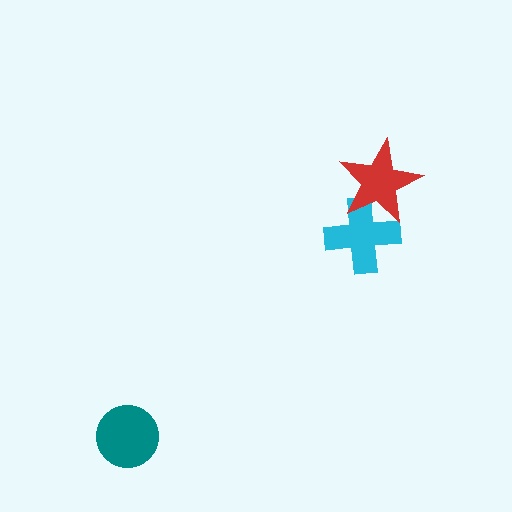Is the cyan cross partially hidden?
Yes, it is partially covered by another shape.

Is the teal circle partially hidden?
No, no other shape covers it.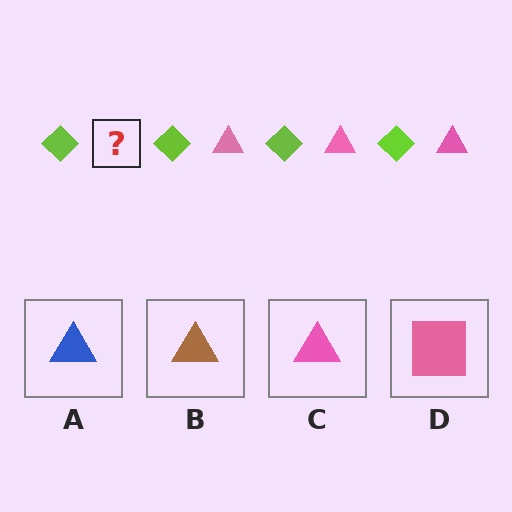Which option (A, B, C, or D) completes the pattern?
C.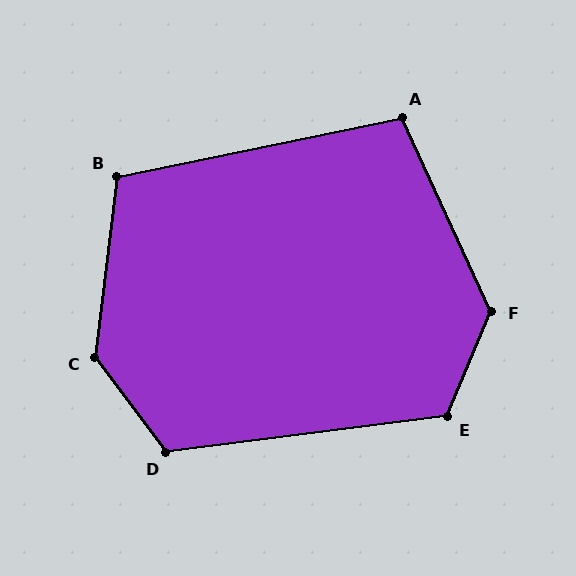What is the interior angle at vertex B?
Approximately 108 degrees (obtuse).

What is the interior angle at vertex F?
Approximately 133 degrees (obtuse).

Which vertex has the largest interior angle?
C, at approximately 137 degrees.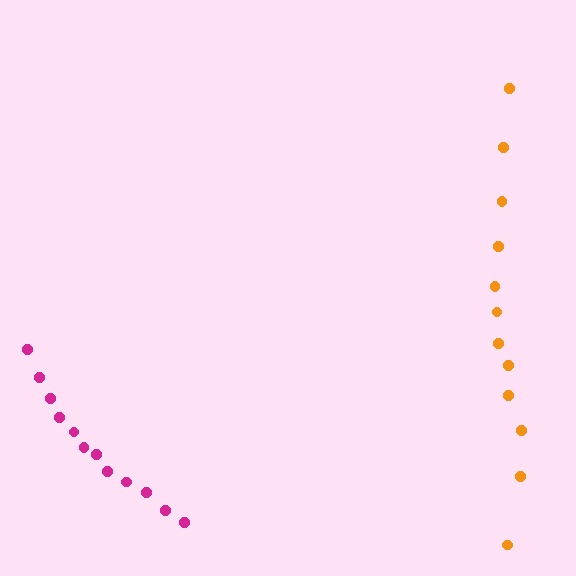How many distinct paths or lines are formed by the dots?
There are 2 distinct paths.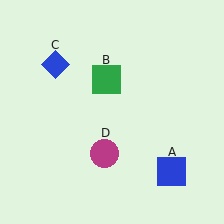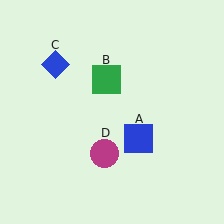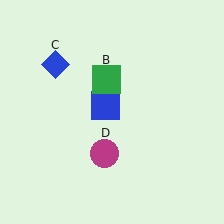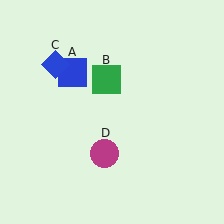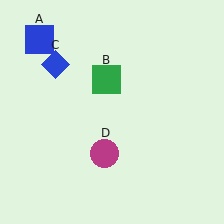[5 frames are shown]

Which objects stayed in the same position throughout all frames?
Green square (object B) and blue diamond (object C) and magenta circle (object D) remained stationary.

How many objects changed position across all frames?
1 object changed position: blue square (object A).